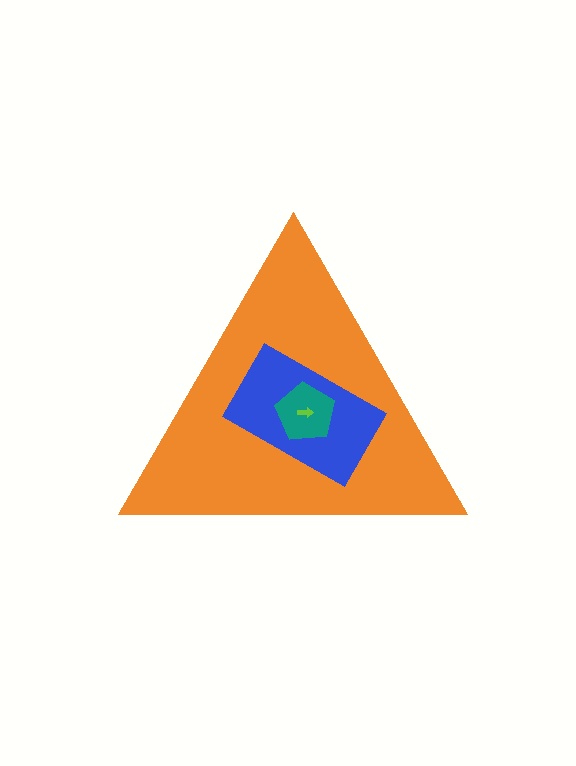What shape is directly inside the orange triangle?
The blue rectangle.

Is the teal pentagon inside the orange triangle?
Yes.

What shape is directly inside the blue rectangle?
The teal pentagon.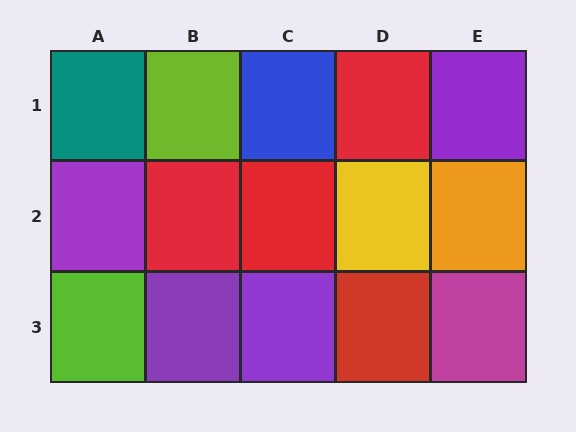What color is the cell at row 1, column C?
Blue.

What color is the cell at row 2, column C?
Red.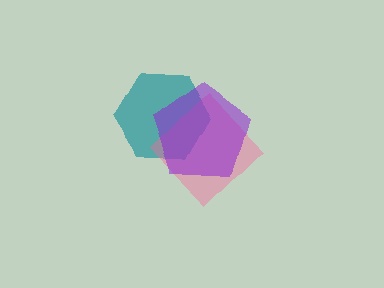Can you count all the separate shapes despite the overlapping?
Yes, there are 3 separate shapes.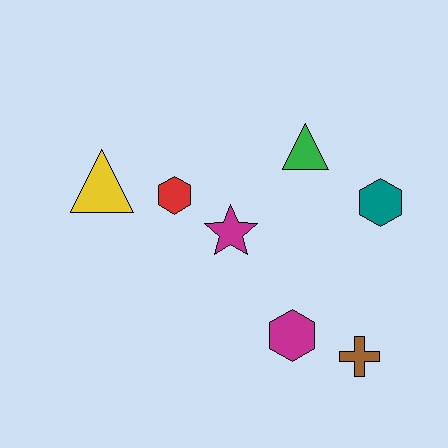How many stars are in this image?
There is 1 star.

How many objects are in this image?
There are 7 objects.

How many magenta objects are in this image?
There are 2 magenta objects.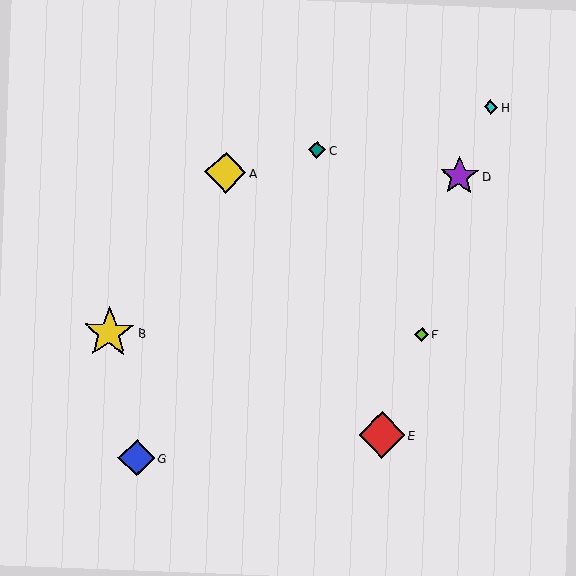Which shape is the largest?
The yellow star (labeled B) is the largest.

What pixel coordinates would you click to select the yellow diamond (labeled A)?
Click at (226, 172) to select the yellow diamond A.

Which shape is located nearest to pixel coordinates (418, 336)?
The lime diamond (labeled F) at (422, 334) is nearest to that location.